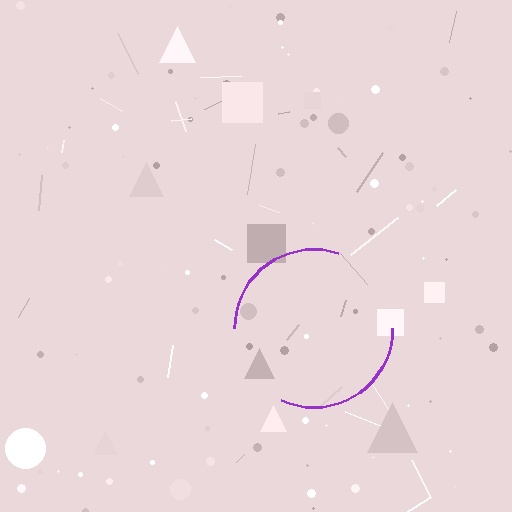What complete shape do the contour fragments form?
The contour fragments form a circle.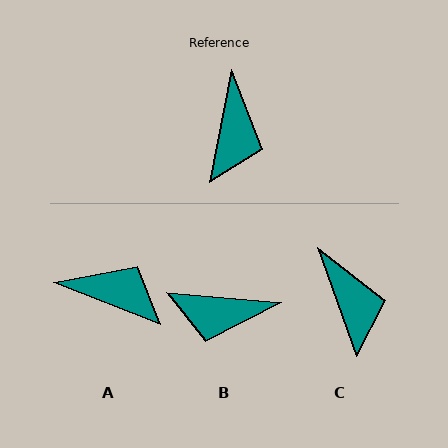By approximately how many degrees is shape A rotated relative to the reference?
Approximately 80 degrees counter-clockwise.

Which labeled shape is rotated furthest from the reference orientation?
B, about 84 degrees away.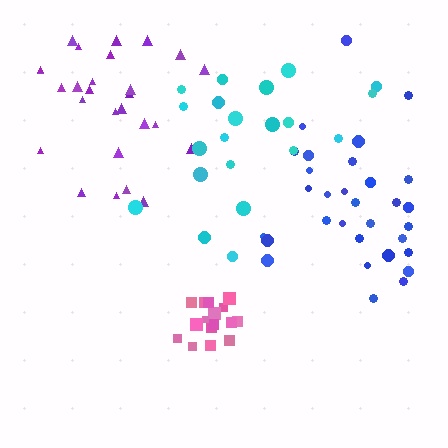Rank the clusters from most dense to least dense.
pink, blue, cyan, purple.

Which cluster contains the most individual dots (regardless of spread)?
Blue (31).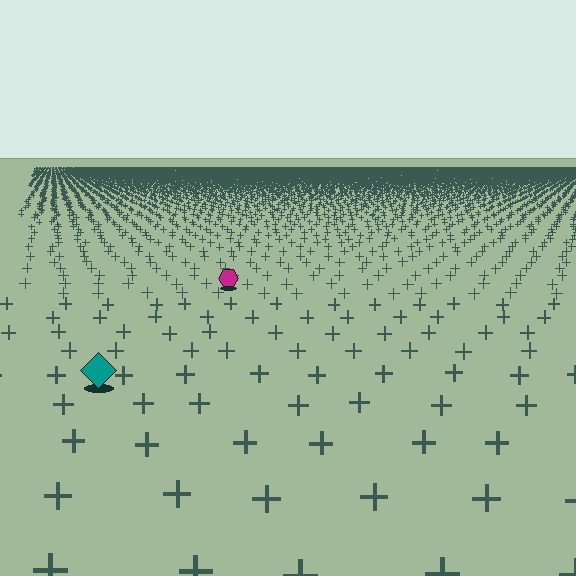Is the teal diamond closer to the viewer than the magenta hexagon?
Yes. The teal diamond is closer — you can tell from the texture gradient: the ground texture is coarser near it.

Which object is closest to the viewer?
The teal diamond is closest. The texture marks near it are larger and more spread out.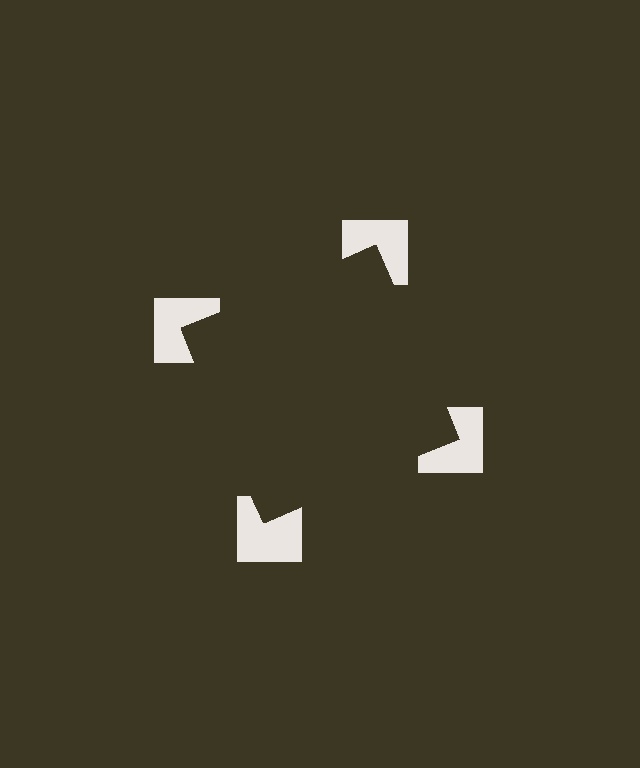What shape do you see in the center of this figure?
An illusory square — its edges are inferred from the aligned wedge cuts in the notched squares, not physically drawn.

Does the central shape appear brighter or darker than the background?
It typically appears slightly darker than the background, even though no actual brightness change is drawn.